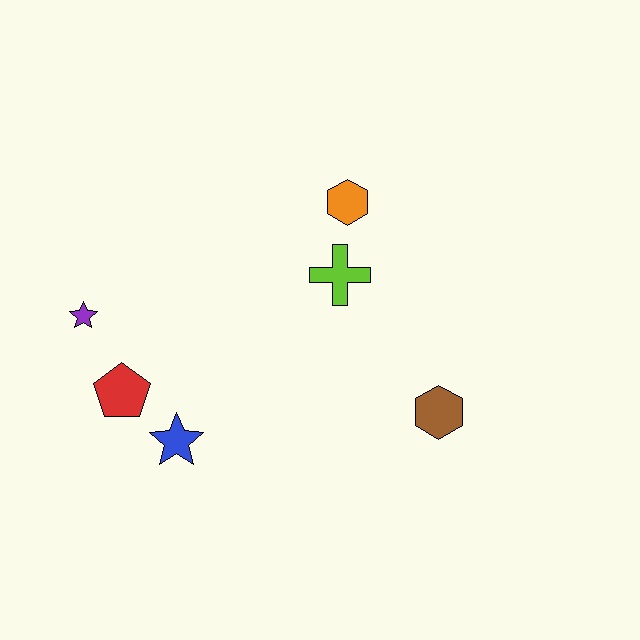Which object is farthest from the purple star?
The brown hexagon is farthest from the purple star.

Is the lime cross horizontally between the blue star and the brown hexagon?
Yes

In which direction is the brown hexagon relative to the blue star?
The brown hexagon is to the right of the blue star.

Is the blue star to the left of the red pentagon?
No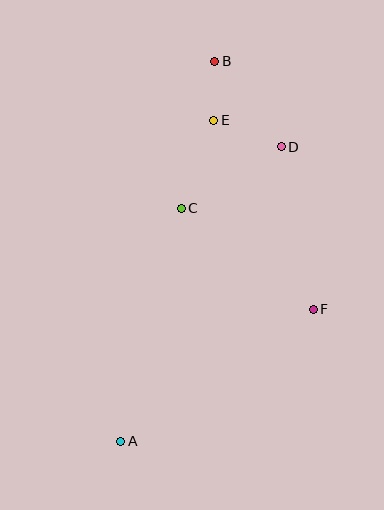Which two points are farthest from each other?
Points A and B are farthest from each other.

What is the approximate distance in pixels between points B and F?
The distance between B and F is approximately 267 pixels.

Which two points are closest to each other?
Points B and E are closest to each other.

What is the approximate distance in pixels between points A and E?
The distance between A and E is approximately 334 pixels.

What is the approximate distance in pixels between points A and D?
The distance between A and D is approximately 335 pixels.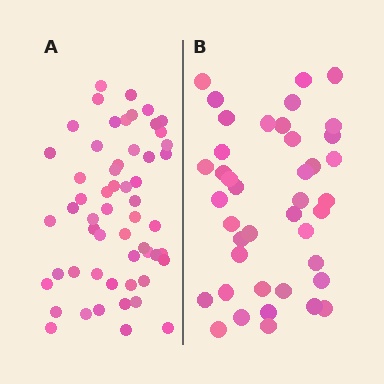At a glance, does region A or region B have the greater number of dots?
Region A (the left region) has more dots.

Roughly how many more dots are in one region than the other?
Region A has approximately 15 more dots than region B.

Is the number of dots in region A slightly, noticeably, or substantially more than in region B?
Region A has noticeably more, but not dramatically so. The ratio is roughly 1.4 to 1.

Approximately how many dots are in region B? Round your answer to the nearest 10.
About 40 dots. (The exact count is 41, which rounds to 40.)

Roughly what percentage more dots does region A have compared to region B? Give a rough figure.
About 35% more.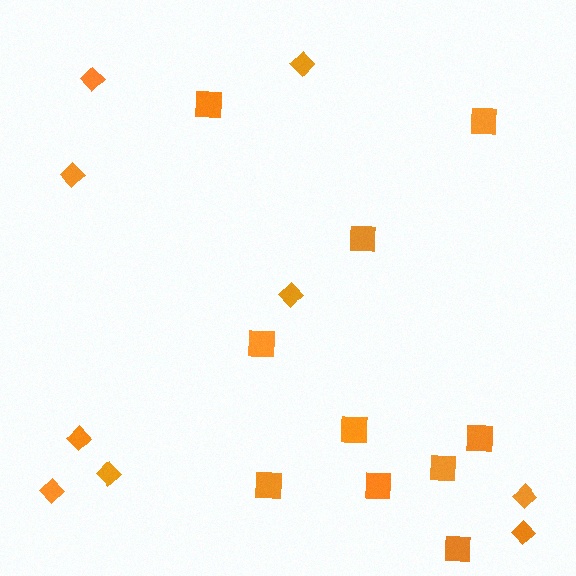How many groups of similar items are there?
There are 2 groups: one group of squares (10) and one group of diamonds (9).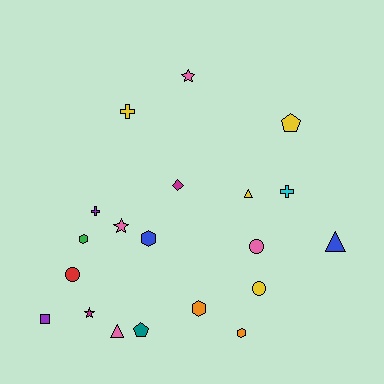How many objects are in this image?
There are 20 objects.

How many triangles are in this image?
There are 3 triangles.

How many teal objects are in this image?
There is 1 teal object.